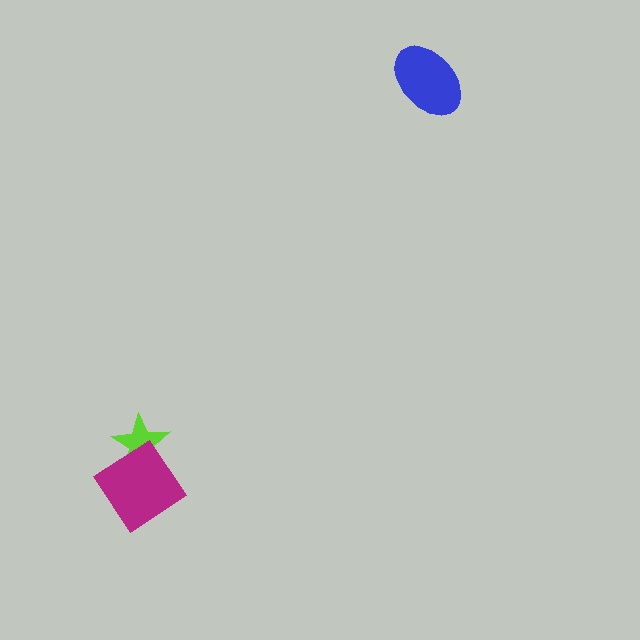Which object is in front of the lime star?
The magenta diamond is in front of the lime star.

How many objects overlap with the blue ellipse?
0 objects overlap with the blue ellipse.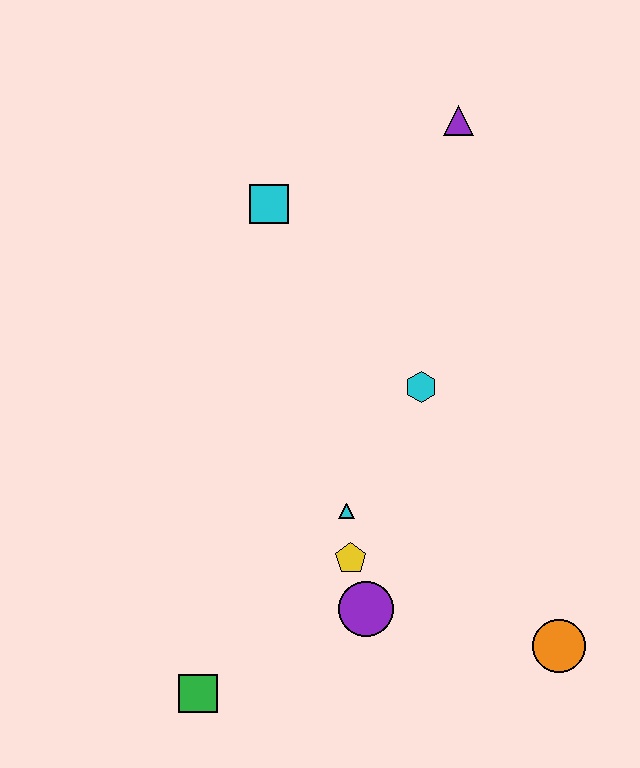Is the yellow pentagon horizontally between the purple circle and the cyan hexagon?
No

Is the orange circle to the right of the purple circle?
Yes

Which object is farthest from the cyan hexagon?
The green square is farthest from the cyan hexagon.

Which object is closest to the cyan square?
The purple triangle is closest to the cyan square.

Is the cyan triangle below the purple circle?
No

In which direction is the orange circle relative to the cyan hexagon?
The orange circle is below the cyan hexagon.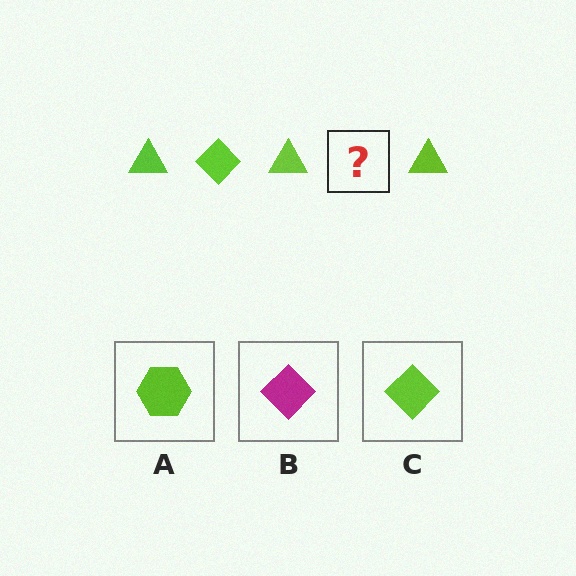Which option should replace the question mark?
Option C.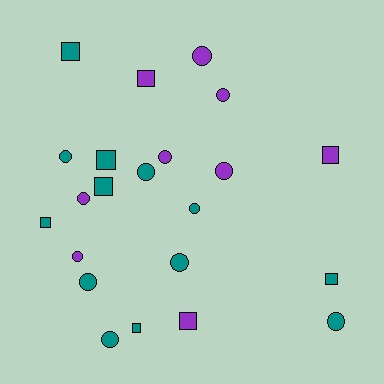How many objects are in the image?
There are 22 objects.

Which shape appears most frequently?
Circle, with 13 objects.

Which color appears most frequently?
Teal, with 13 objects.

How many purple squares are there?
There are 3 purple squares.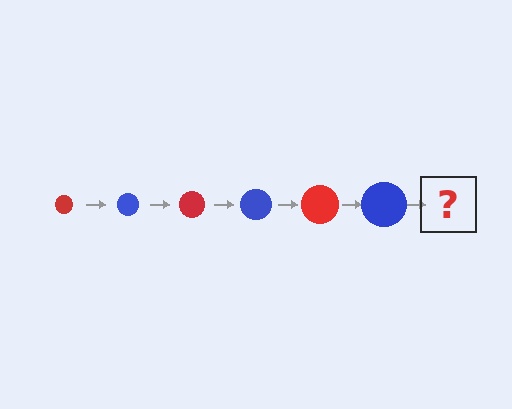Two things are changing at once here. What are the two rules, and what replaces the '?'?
The two rules are that the circle grows larger each step and the color cycles through red and blue. The '?' should be a red circle, larger than the previous one.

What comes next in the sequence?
The next element should be a red circle, larger than the previous one.